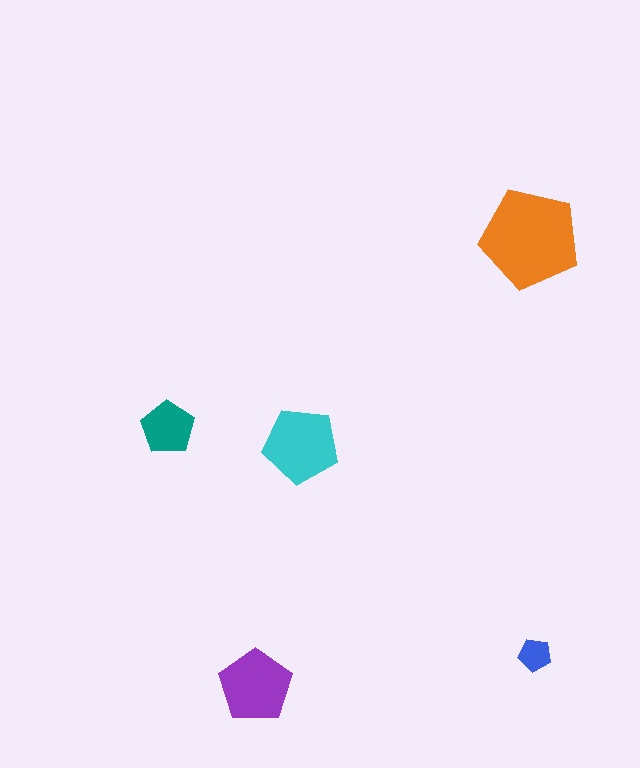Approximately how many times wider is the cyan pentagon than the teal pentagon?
About 1.5 times wider.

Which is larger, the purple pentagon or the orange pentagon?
The orange one.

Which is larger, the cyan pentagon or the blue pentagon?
The cyan one.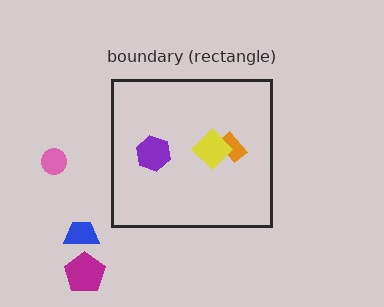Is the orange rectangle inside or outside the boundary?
Inside.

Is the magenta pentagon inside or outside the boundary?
Outside.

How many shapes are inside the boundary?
3 inside, 3 outside.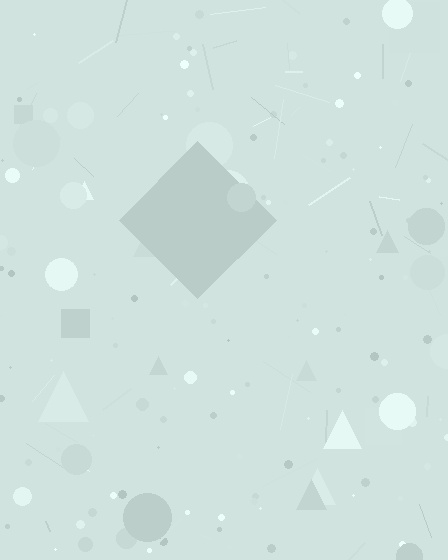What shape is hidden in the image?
A diamond is hidden in the image.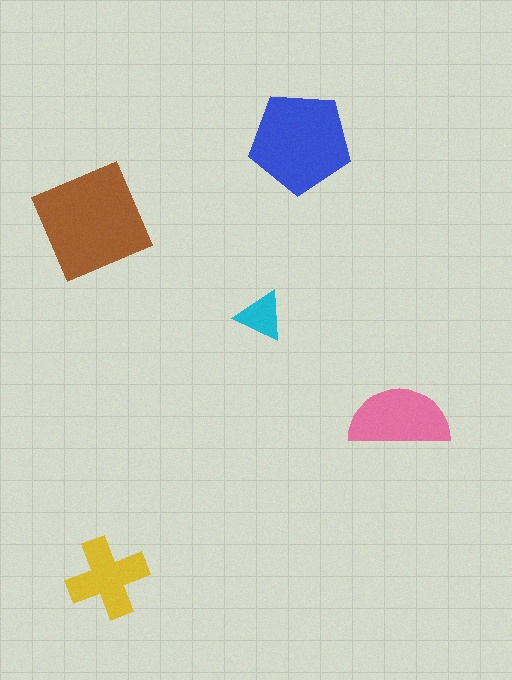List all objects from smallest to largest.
The cyan triangle, the yellow cross, the pink semicircle, the blue pentagon, the brown diamond.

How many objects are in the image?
There are 5 objects in the image.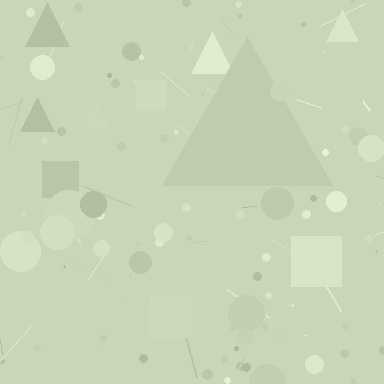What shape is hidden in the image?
A triangle is hidden in the image.